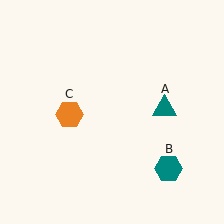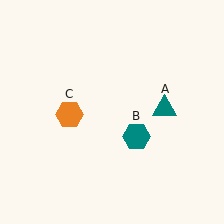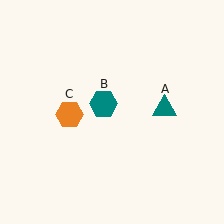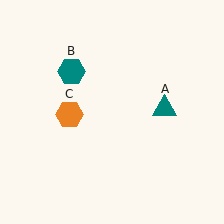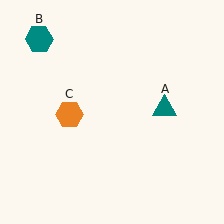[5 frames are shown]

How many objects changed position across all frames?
1 object changed position: teal hexagon (object B).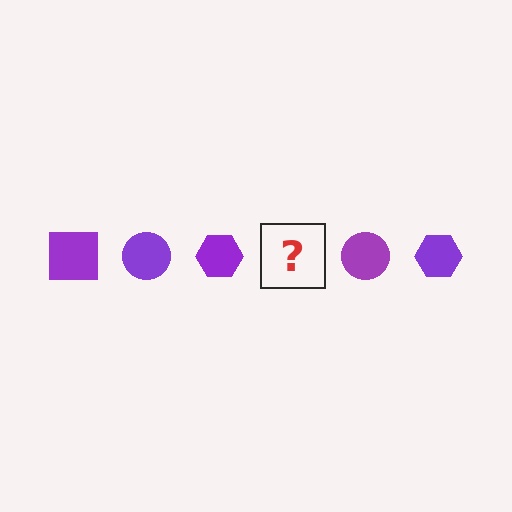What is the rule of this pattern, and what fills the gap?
The rule is that the pattern cycles through square, circle, hexagon shapes in purple. The gap should be filled with a purple square.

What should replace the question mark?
The question mark should be replaced with a purple square.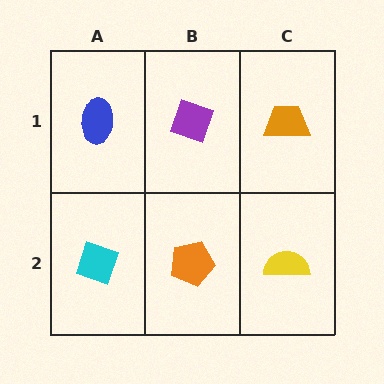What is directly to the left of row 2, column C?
An orange pentagon.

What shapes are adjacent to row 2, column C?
An orange trapezoid (row 1, column C), an orange pentagon (row 2, column B).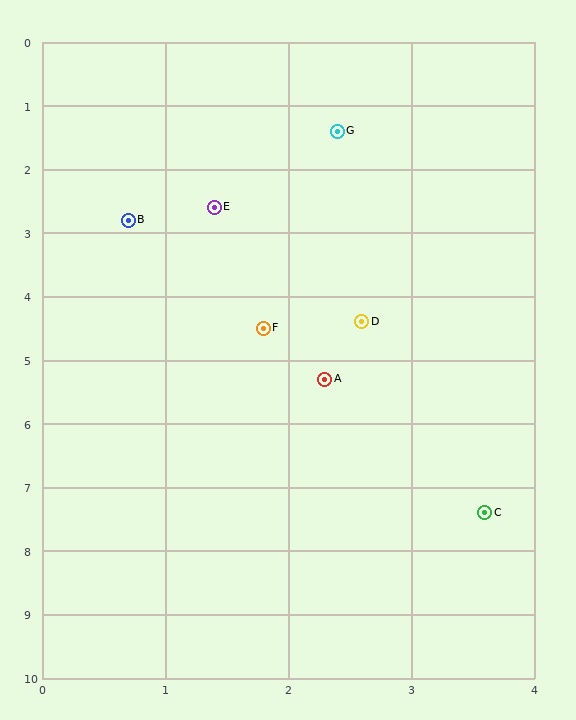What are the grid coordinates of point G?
Point G is at approximately (2.4, 1.4).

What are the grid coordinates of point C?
Point C is at approximately (3.6, 7.4).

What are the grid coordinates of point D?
Point D is at approximately (2.6, 4.4).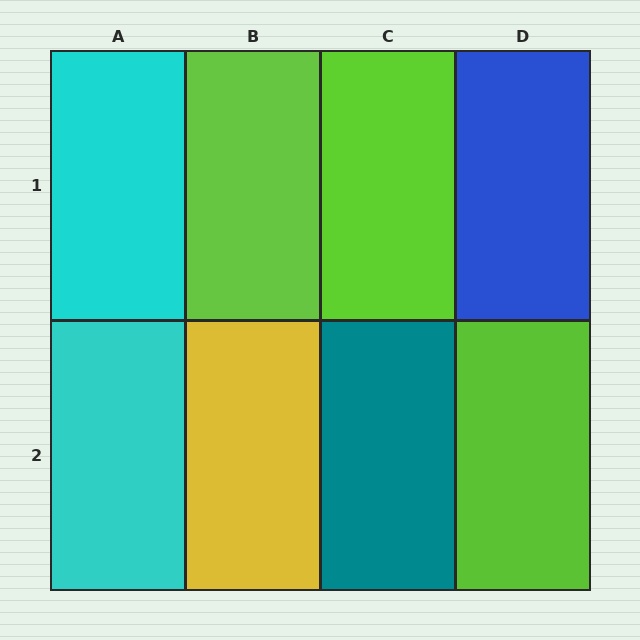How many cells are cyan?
2 cells are cyan.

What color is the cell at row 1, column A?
Cyan.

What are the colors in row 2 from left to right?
Cyan, yellow, teal, lime.